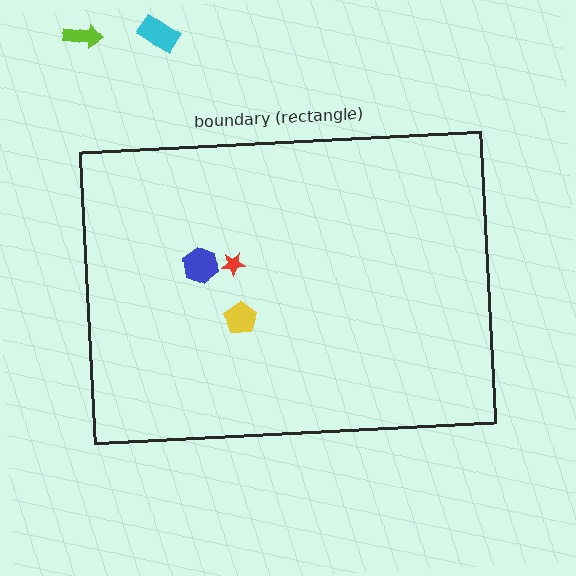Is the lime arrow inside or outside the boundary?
Outside.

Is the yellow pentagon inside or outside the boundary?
Inside.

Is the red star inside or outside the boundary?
Inside.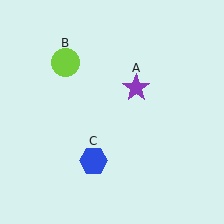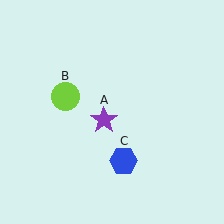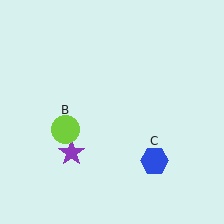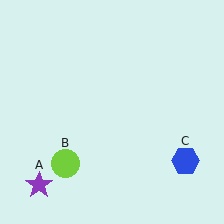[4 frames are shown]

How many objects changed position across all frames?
3 objects changed position: purple star (object A), lime circle (object B), blue hexagon (object C).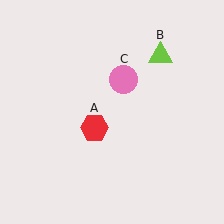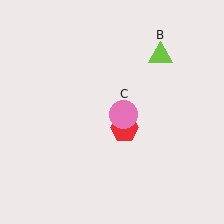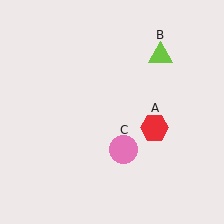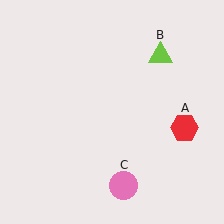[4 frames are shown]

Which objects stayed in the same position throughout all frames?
Lime triangle (object B) remained stationary.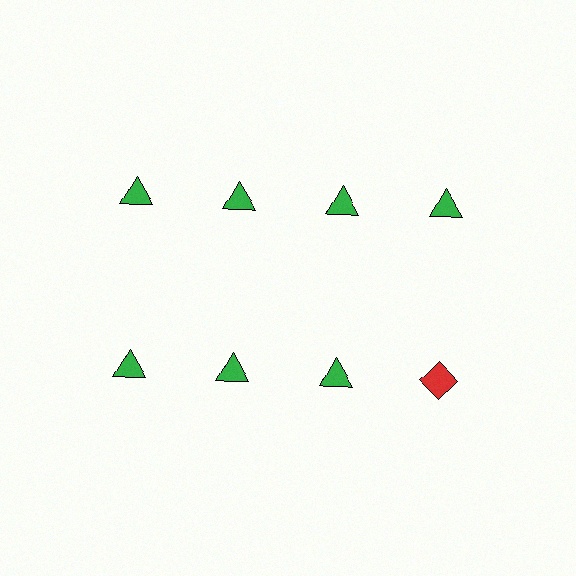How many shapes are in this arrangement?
There are 8 shapes arranged in a grid pattern.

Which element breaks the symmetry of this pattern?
The red diamond in the second row, second from right column breaks the symmetry. All other shapes are green triangles.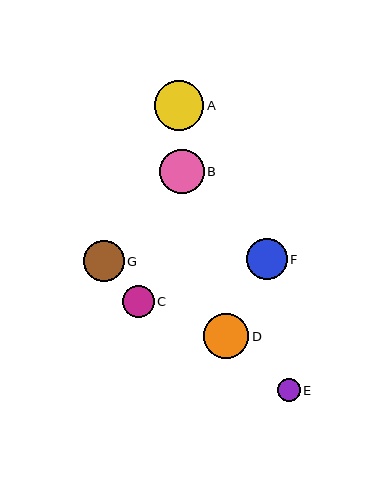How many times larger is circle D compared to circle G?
Circle D is approximately 1.1 times the size of circle G.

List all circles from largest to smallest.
From largest to smallest: A, D, B, F, G, C, E.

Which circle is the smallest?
Circle E is the smallest with a size of approximately 23 pixels.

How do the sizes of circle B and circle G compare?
Circle B and circle G are approximately the same size.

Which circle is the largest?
Circle A is the largest with a size of approximately 50 pixels.